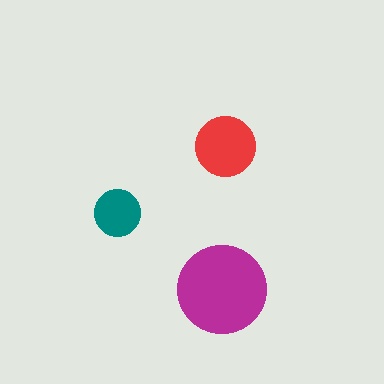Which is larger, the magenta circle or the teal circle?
The magenta one.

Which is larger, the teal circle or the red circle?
The red one.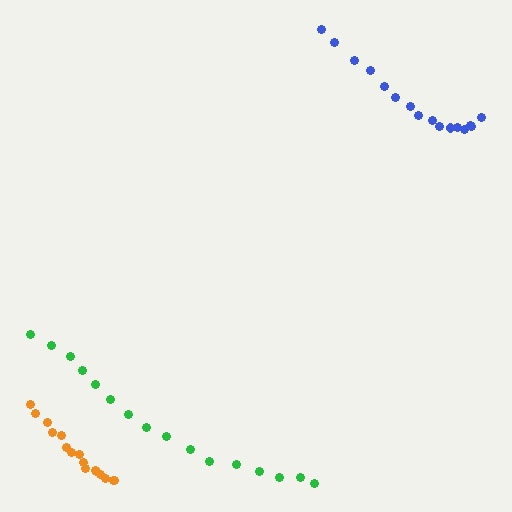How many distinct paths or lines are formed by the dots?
There are 3 distinct paths.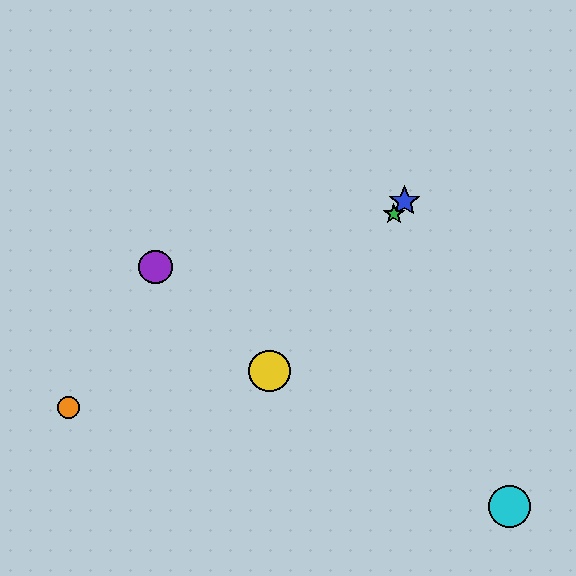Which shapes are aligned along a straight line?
The red circle, the blue star, the green star, the yellow circle are aligned along a straight line.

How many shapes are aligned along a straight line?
4 shapes (the red circle, the blue star, the green star, the yellow circle) are aligned along a straight line.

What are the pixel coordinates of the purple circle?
The purple circle is at (155, 267).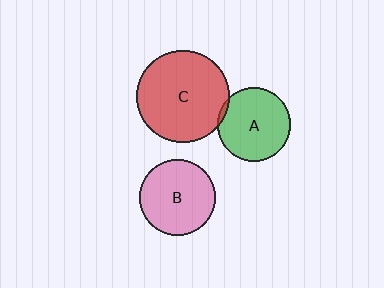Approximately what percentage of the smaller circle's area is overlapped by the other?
Approximately 5%.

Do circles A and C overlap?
Yes.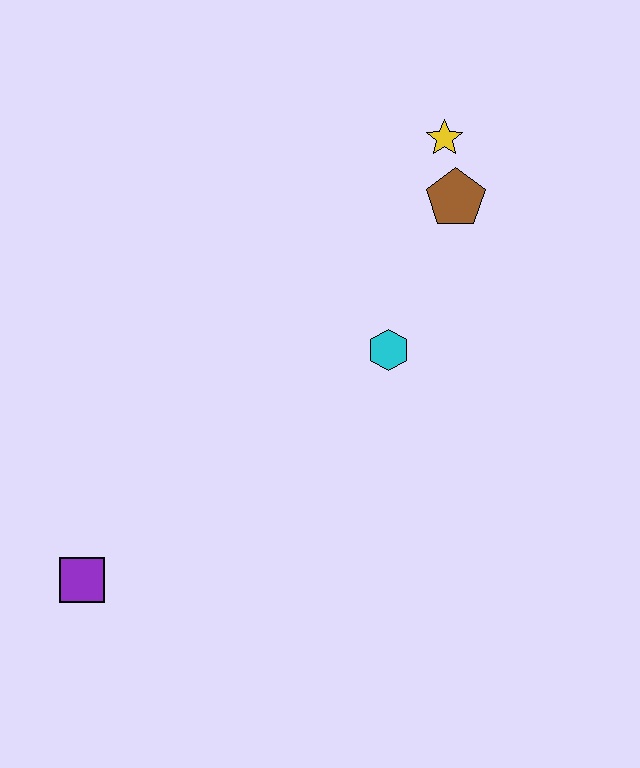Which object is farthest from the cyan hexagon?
The purple square is farthest from the cyan hexagon.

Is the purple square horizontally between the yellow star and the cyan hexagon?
No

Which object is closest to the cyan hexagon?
The brown pentagon is closest to the cyan hexagon.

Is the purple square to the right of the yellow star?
No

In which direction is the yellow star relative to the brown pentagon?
The yellow star is above the brown pentagon.